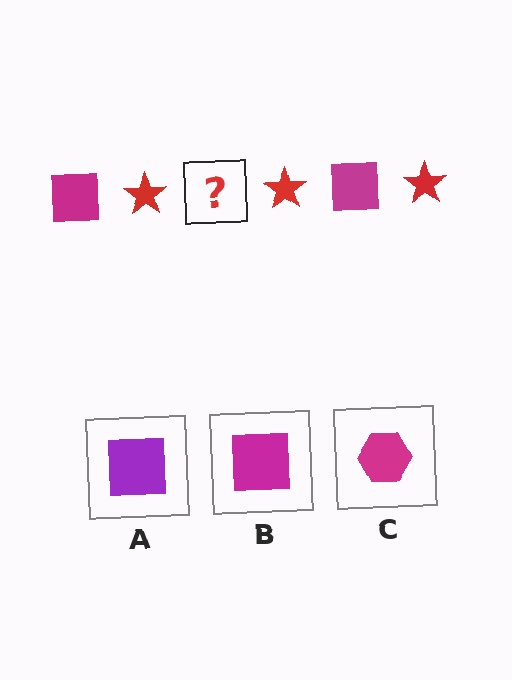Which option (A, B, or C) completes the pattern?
B.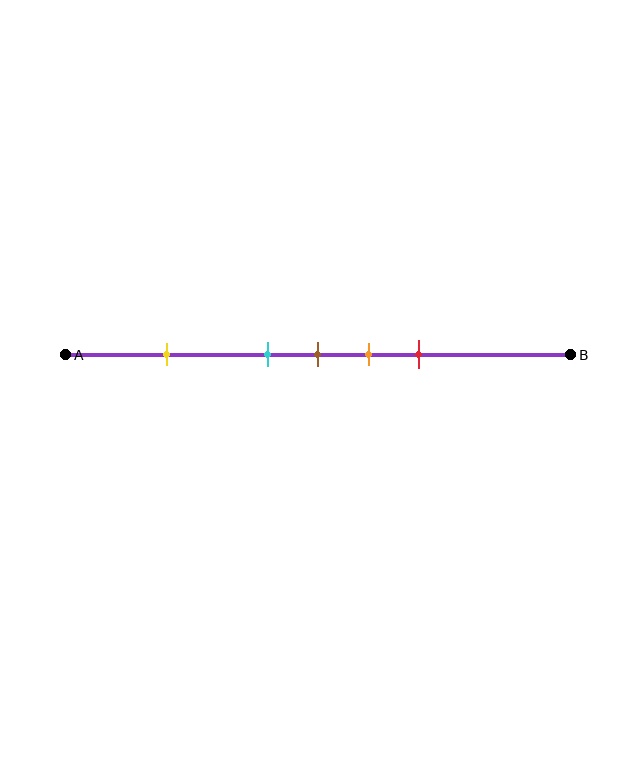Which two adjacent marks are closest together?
The cyan and brown marks are the closest adjacent pair.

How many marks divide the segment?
There are 5 marks dividing the segment.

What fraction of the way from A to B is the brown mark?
The brown mark is approximately 50% (0.5) of the way from A to B.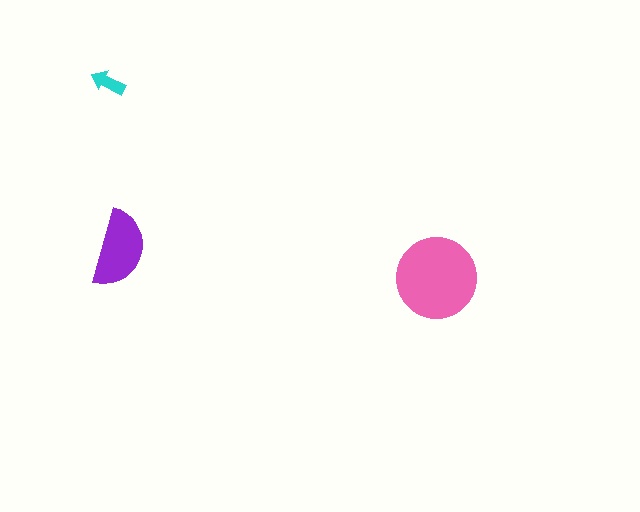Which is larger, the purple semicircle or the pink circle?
The pink circle.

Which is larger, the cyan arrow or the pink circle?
The pink circle.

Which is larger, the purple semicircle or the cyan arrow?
The purple semicircle.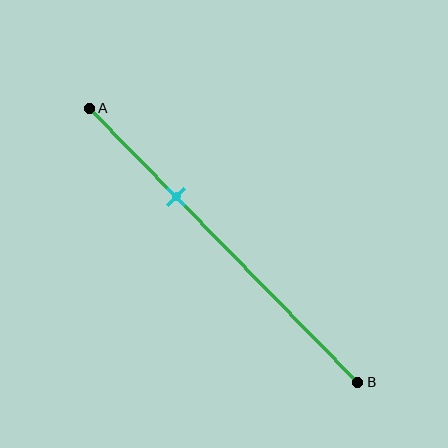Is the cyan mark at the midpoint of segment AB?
No, the mark is at about 30% from A, not at the 50% midpoint.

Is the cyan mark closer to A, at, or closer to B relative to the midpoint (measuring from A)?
The cyan mark is closer to point A than the midpoint of segment AB.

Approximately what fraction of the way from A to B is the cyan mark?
The cyan mark is approximately 30% of the way from A to B.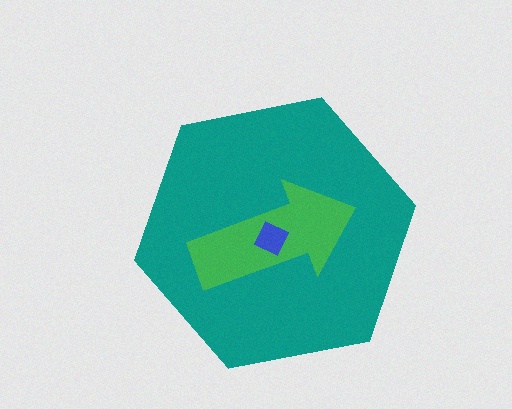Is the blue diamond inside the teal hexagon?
Yes.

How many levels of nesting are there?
3.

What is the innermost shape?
The blue diamond.